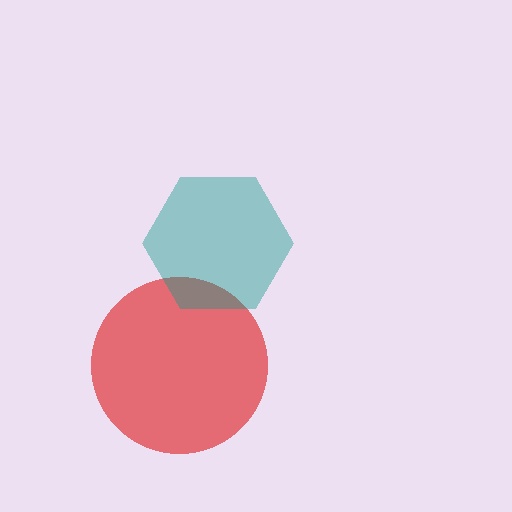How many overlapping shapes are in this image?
There are 2 overlapping shapes in the image.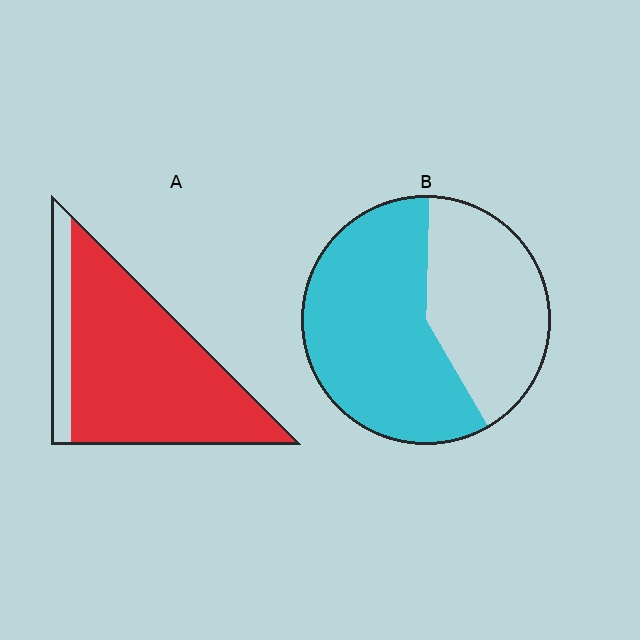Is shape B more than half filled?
Yes.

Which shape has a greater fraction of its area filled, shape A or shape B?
Shape A.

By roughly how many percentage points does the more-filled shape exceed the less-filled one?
By roughly 25 percentage points (A over B).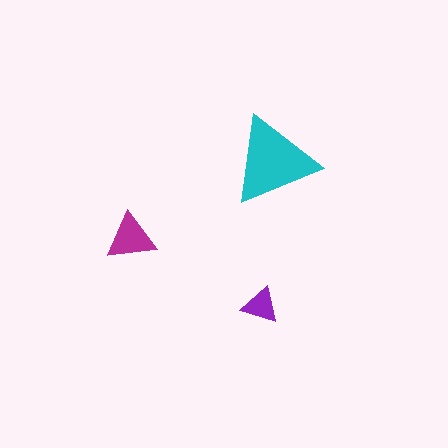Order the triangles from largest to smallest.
the cyan one, the magenta one, the purple one.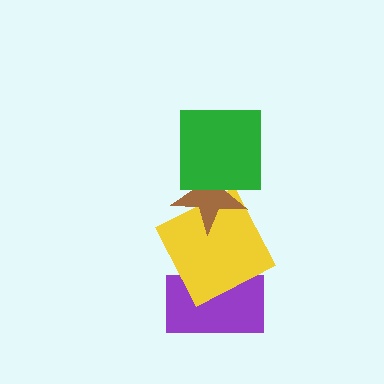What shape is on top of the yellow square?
The brown star is on top of the yellow square.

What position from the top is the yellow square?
The yellow square is 3rd from the top.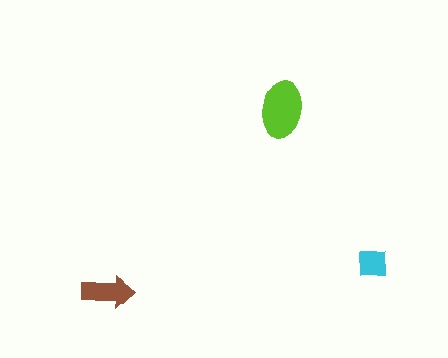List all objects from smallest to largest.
The cyan square, the brown arrow, the lime ellipse.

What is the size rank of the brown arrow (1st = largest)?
2nd.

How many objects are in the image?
There are 3 objects in the image.